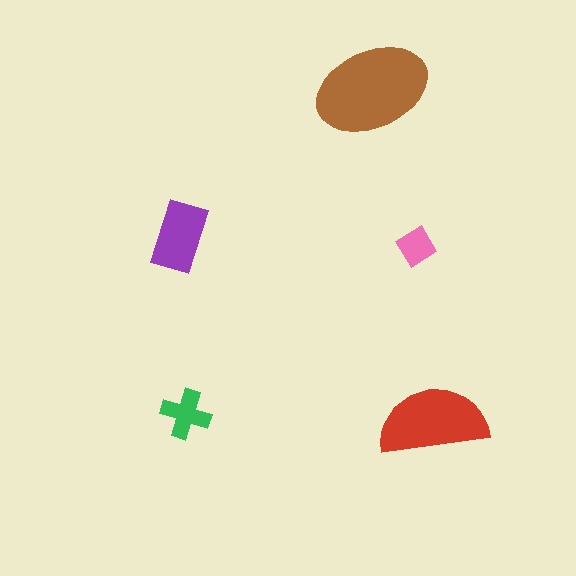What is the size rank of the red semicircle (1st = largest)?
2nd.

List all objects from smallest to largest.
The pink diamond, the green cross, the purple rectangle, the red semicircle, the brown ellipse.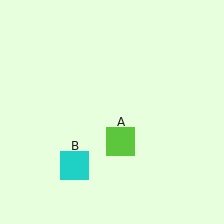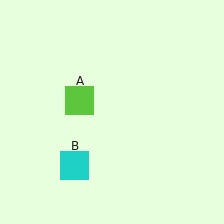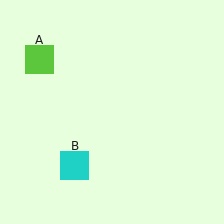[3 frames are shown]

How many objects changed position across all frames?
1 object changed position: lime square (object A).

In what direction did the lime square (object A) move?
The lime square (object A) moved up and to the left.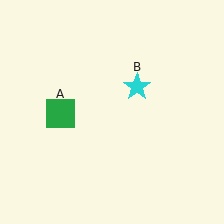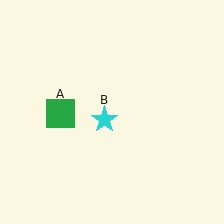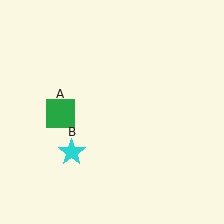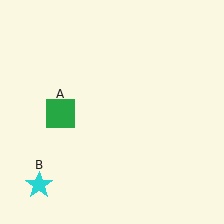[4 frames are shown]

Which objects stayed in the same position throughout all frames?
Green square (object A) remained stationary.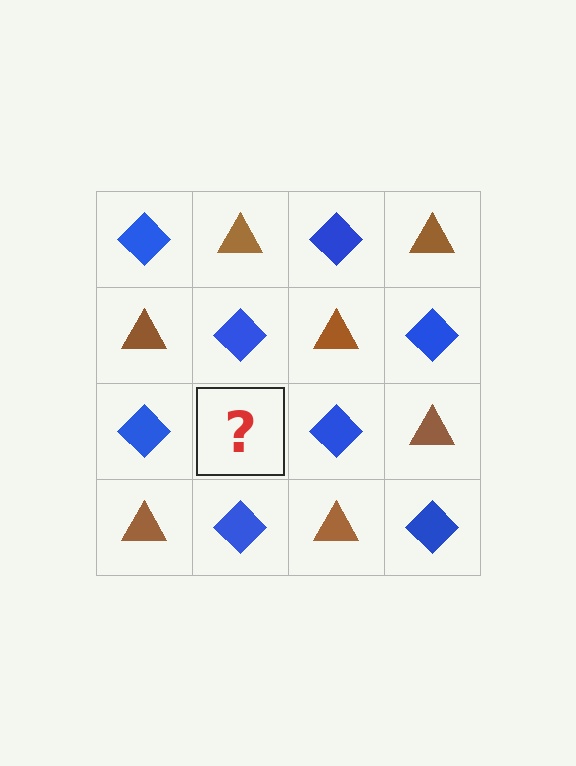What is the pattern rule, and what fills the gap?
The rule is that it alternates blue diamond and brown triangle in a checkerboard pattern. The gap should be filled with a brown triangle.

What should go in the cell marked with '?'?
The missing cell should contain a brown triangle.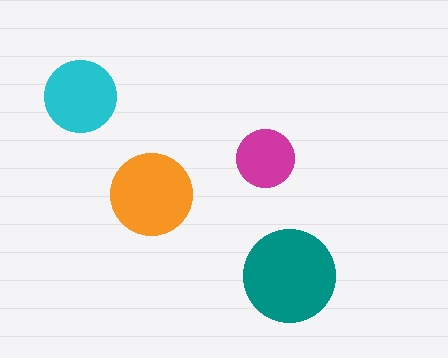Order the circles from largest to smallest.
the teal one, the orange one, the cyan one, the magenta one.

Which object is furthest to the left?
The cyan circle is leftmost.